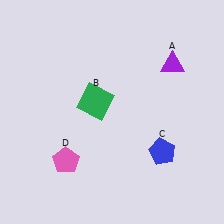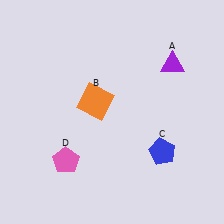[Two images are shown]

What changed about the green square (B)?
In Image 1, B is green. In Image 2, it changed to orange.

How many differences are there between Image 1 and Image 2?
There is 1 difference between the two images.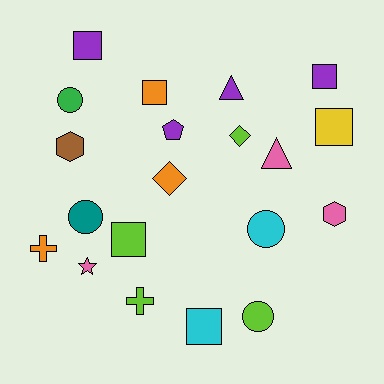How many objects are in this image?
There are 20 objects.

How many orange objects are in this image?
There are 3 orange objects.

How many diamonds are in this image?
There are 2 diamonds.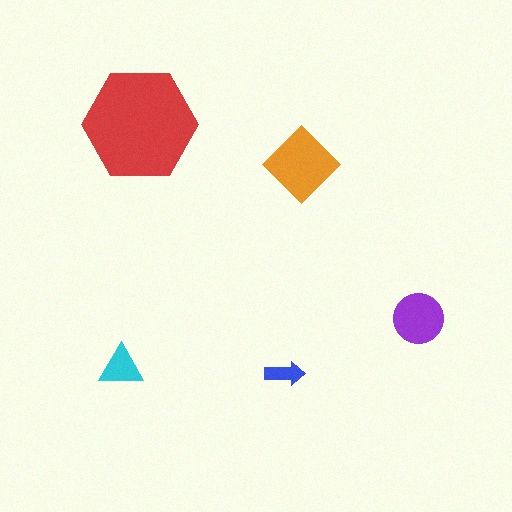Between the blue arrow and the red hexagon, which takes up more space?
The red hexagon.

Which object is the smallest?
The blue arrow.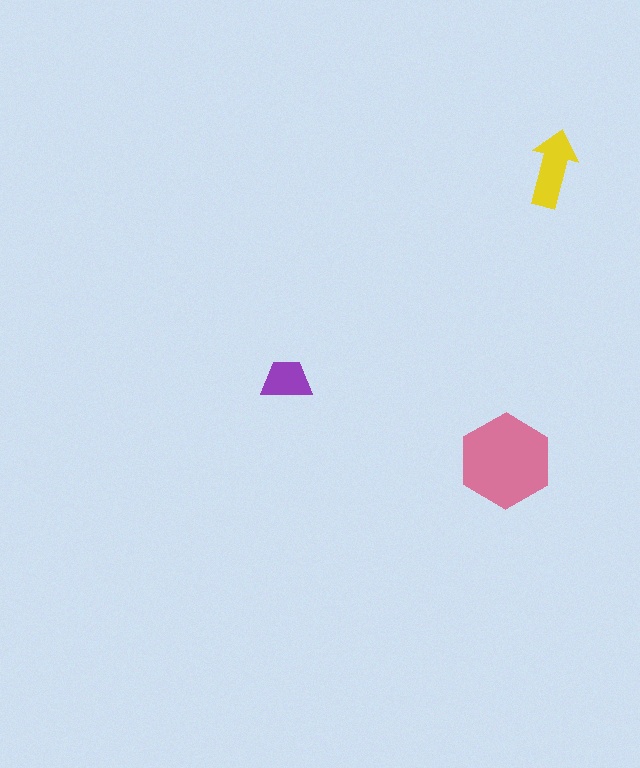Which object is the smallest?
The purple trapezoid.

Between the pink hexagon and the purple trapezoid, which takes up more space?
The pink hexagon.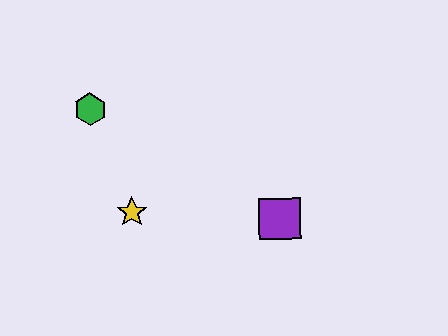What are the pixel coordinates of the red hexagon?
The red hexagon is at (276, 217).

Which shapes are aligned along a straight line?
The red hexagon, the blue hexagon, the green hexagon, the purple square are aligned along a straight line.